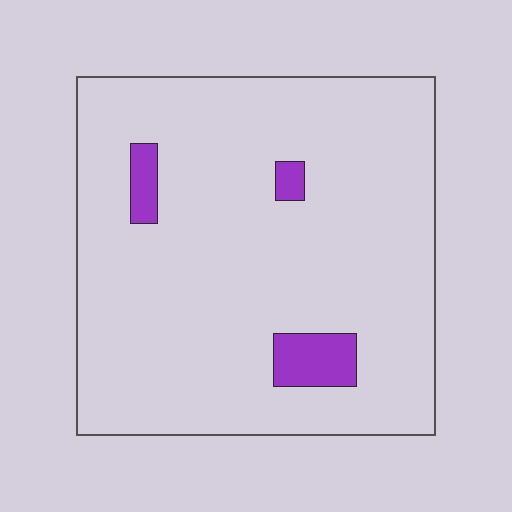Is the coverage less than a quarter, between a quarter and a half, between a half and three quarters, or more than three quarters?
Less than a quarter.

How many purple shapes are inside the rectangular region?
3.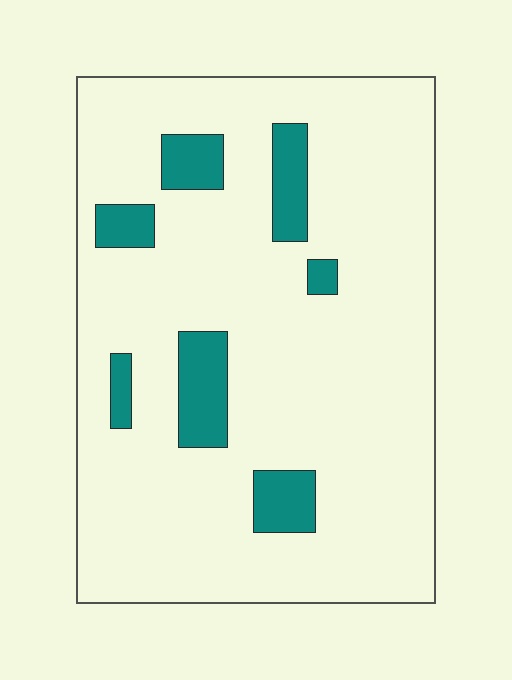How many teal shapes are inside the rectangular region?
7.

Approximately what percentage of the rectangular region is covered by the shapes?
Approximately 10%.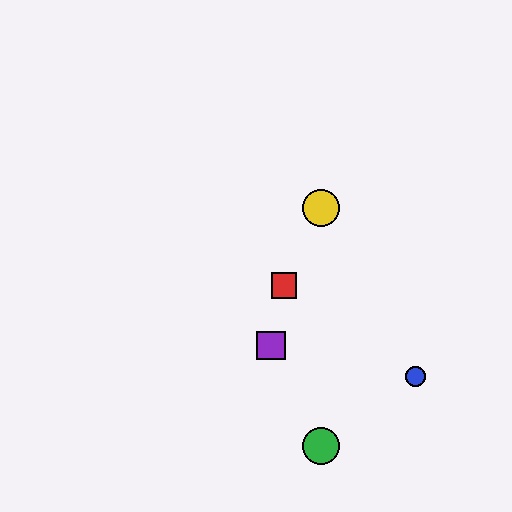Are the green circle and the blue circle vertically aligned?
No, the green circle is at x≈321 and the blue circle is at x≈416.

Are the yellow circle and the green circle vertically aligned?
Yes, both are at x≈321.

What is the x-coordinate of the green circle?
The green circle is at x≈321.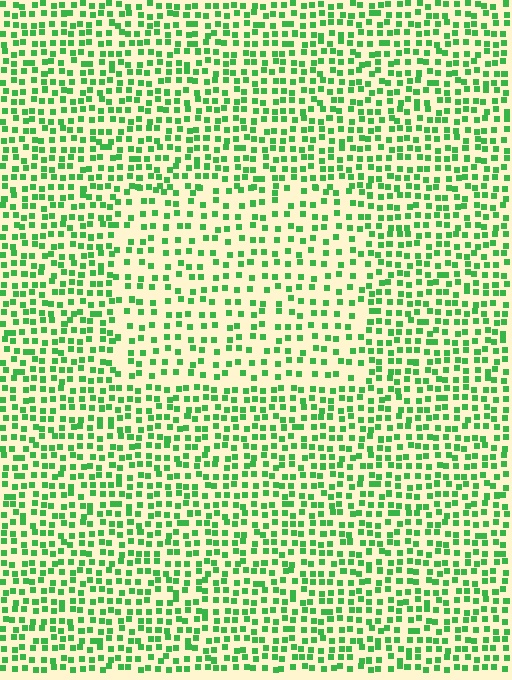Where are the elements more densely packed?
The elements are more densely packed outside the rectangle boundary.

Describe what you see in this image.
The image contains small green elements arranged at two different densities. A rectangle-shaped region is visible where the elements are less densely packed than the surrounding area.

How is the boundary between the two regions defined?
The boundary is defined by a change in element density (approximately 1.6x ratio). All elements are the same color, size, and shape.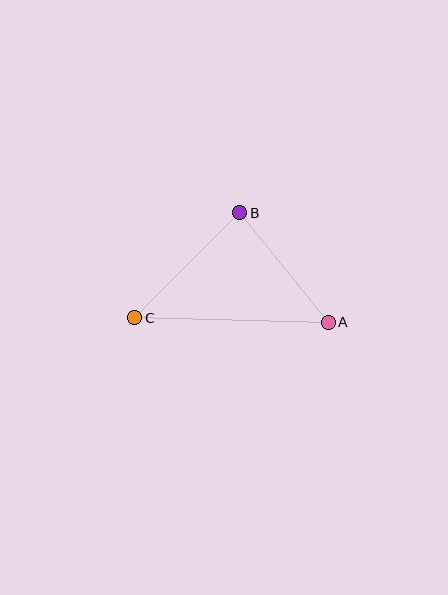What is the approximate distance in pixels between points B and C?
The distance between B and C is approximately 148 pixels.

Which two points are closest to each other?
Points A and B are closest to each other.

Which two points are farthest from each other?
Points A and C are farthest from each other.